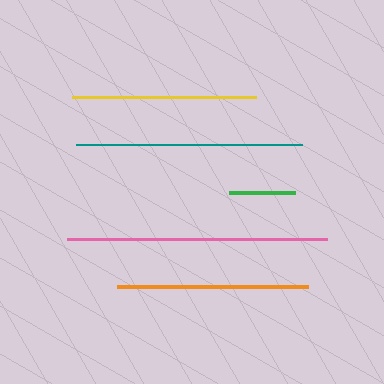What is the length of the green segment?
The green segment is approximately 65 pixels long.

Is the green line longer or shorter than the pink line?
The pink line is longer than the green line.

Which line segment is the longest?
The pink line is the longest at approximately 260 pixels.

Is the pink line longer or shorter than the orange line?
The pink line is longer than the orange line.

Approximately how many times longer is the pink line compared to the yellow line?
The pink line is approximately 1.4 times the length of the yellow line.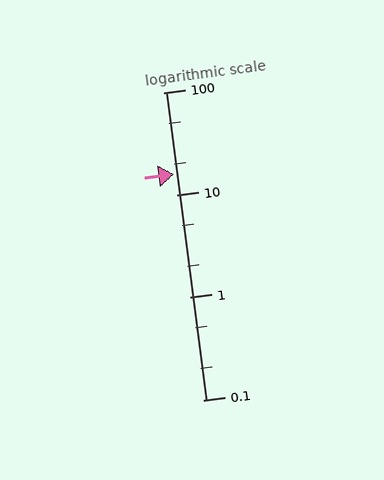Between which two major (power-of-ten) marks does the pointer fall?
The pointer is between 10 and 100.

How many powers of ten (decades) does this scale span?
The scale spans 3 decades, from 0.1 to 100.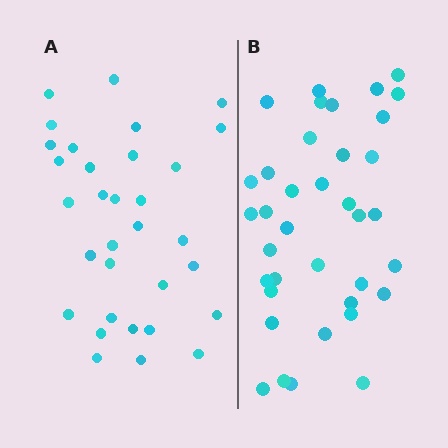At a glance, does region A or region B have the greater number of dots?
Region B (the right region) has more dots.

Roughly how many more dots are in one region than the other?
Region B has about 5 more dots than region A.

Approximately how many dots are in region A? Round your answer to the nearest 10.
About 30 dots. (The exact count is 32, which rounds to 30.)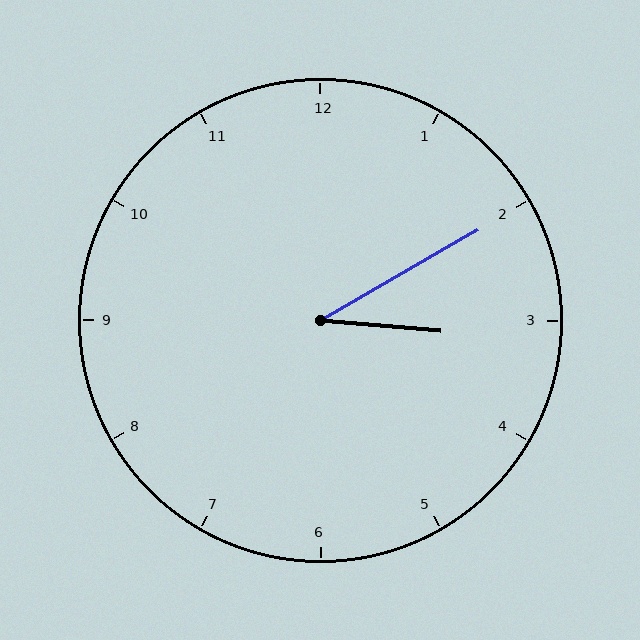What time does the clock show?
3:10.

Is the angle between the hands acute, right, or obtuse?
It is acute.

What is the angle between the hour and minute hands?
Approximately 35 degrees.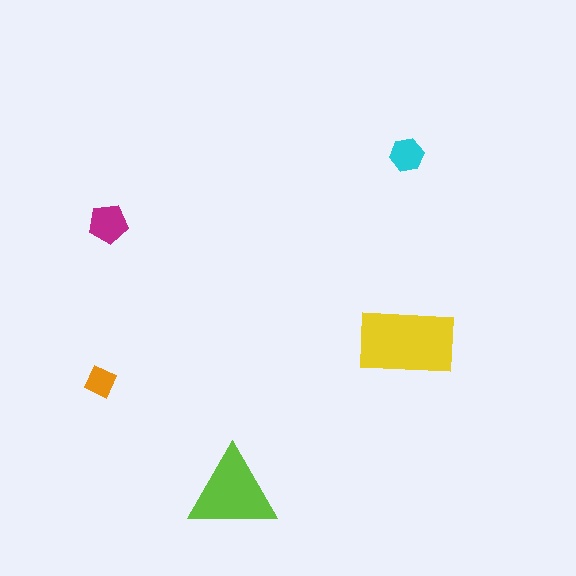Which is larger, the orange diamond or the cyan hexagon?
The cyan hexagon.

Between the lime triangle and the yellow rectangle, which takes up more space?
The yellow rectangle.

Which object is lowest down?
The lime triangle is bottommost.